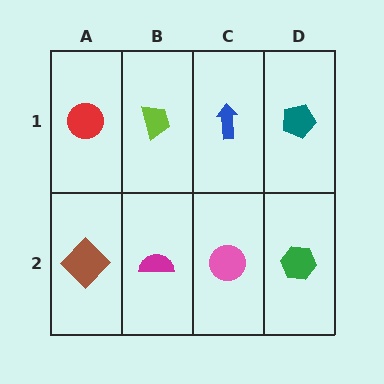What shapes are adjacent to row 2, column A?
A red circle (row 1, column A), a magenta semicircle (row 2, column B).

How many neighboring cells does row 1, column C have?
3.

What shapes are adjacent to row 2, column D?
A teal pentagon (row 1, column D), a pink circle (row 2, column C).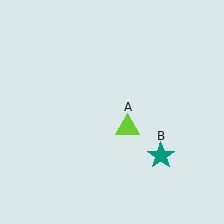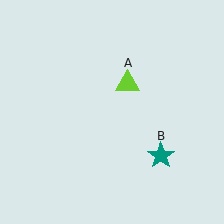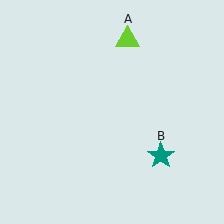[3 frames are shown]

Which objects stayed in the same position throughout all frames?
Teal star (object B) remained stationary.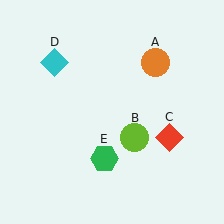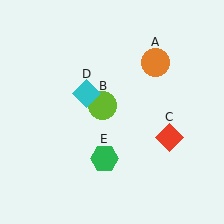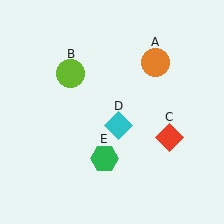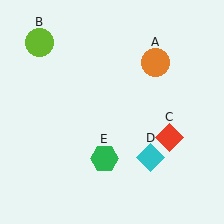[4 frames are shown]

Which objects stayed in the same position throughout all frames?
Orange circle (object A) and red diamond (object C) and green hexagon (object E) remained stationary.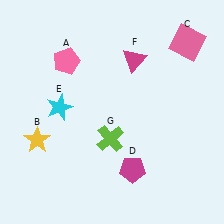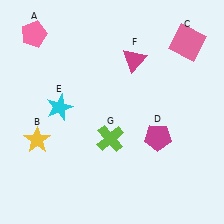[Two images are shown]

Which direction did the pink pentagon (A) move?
The pink pentagon (A) moved left.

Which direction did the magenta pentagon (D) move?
The magenta pentagon (D) moved up.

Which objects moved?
The objects that moved are: the pink pentagon (A), the magenta pentagon (D).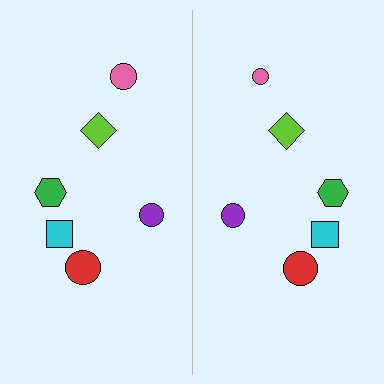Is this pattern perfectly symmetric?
No, the pattern is not perfectly symmetric. The pink circle on the right side has a different size than its mirror counterpart.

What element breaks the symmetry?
The pink circle on the right side has a different size than its mirror counterpart.